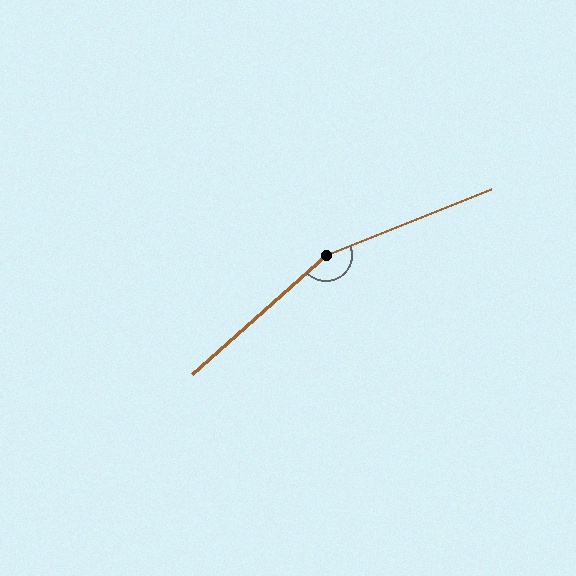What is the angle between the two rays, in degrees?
Approximately 160 degrees.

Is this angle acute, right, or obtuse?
It is obtuse.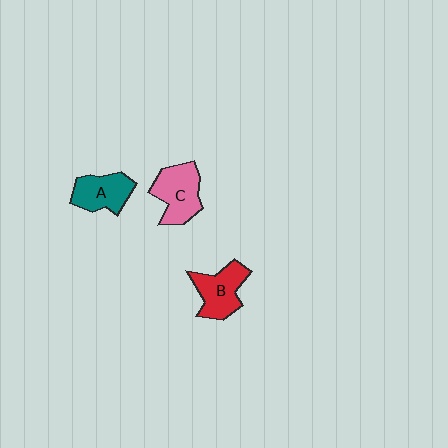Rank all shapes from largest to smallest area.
From largest to smallest: C (pink), B (red), A (teal).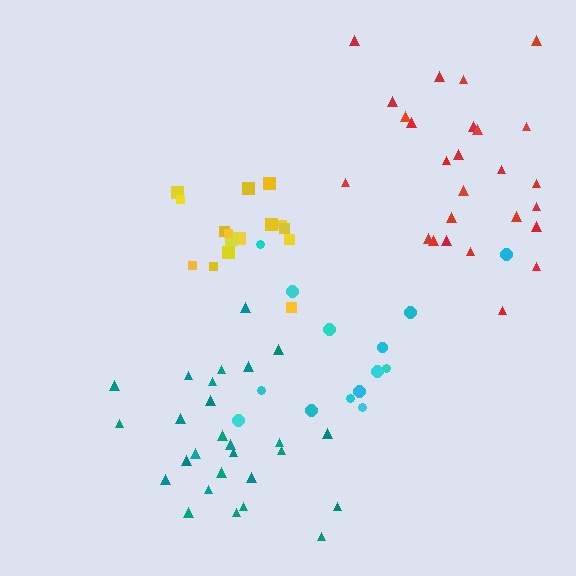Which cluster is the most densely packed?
Yellow.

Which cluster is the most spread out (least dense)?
Cyan.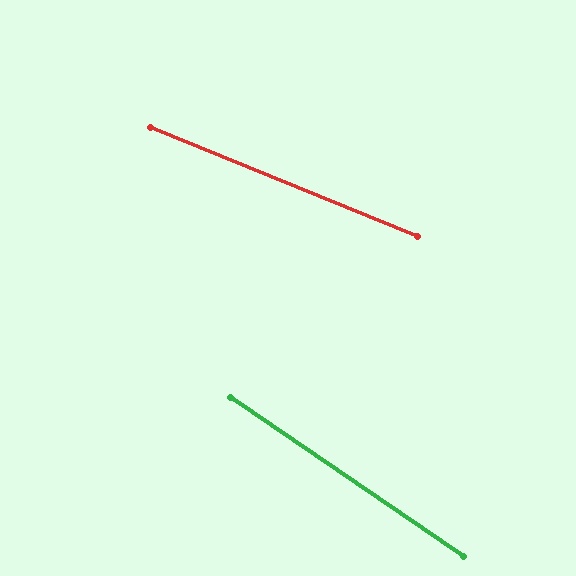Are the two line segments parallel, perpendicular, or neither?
Neither parallel nor perpendicular — they differ by about 12°.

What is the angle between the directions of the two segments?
Approximately 12 degrees.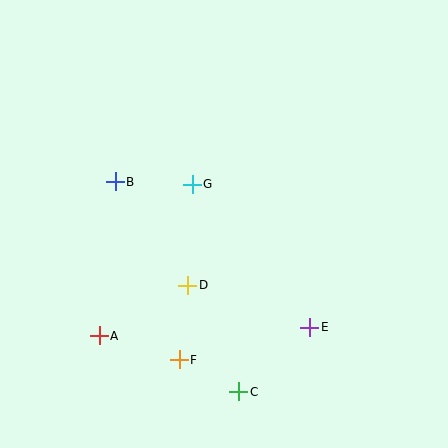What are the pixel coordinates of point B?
Point B is at (115, 182).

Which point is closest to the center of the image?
Point G at (192, 184) is closest to the center.